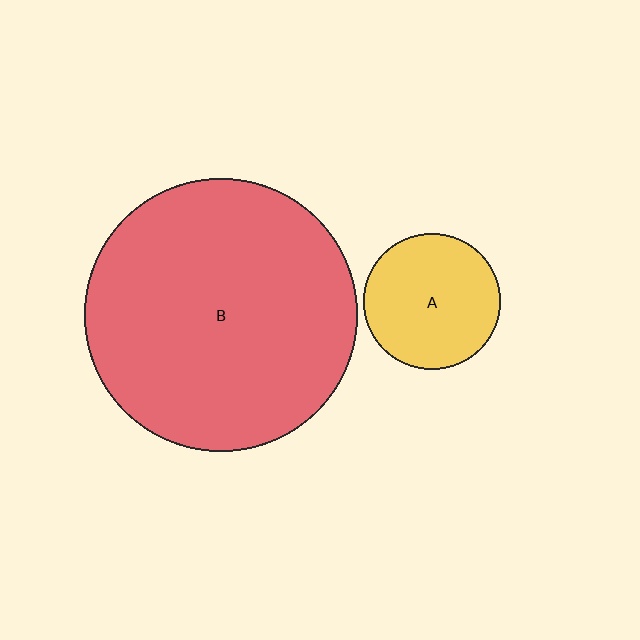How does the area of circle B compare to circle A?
Approximately 4.0 times.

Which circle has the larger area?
Circle B (red).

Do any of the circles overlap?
No, none of the circles overlap.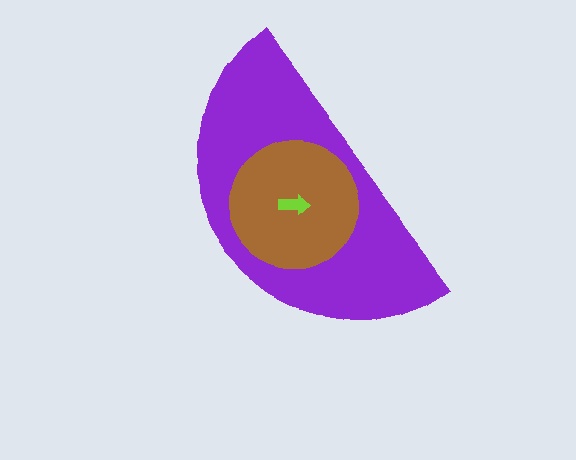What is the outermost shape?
The purple semicircle.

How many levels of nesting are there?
3.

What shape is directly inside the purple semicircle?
The brown circle.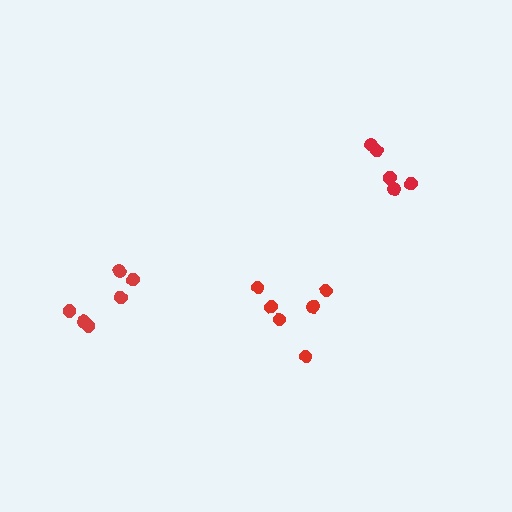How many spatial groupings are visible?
There are 3 spatial groupings.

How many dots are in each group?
Group 1: 6 dots, Group 2: 6 dots, Group 3: 6 dots (18 total).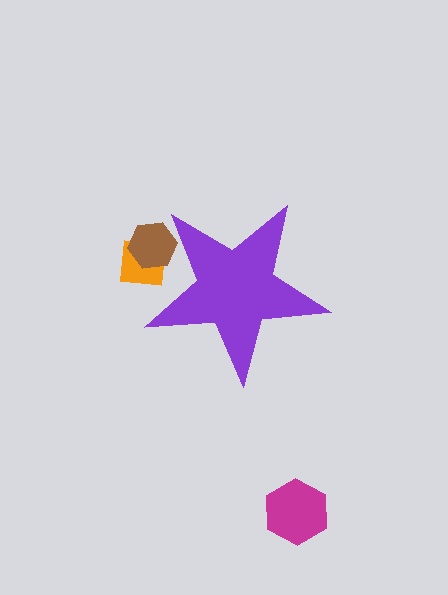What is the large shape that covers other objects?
A purple star.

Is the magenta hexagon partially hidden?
No, the magenta hexagon is fully visible.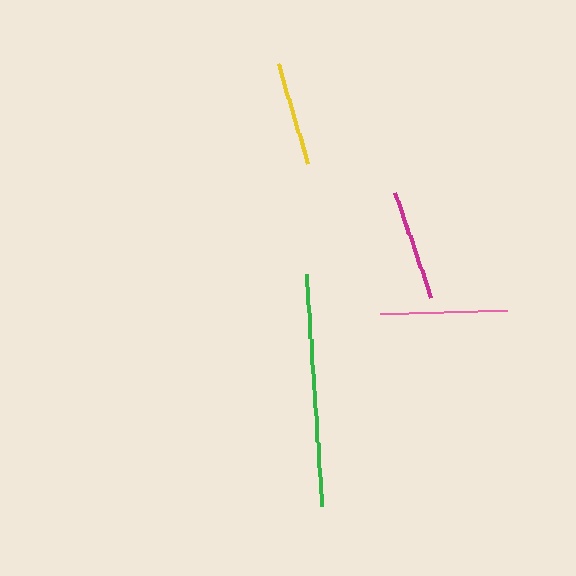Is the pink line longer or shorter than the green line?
The green line is longer than the pink line.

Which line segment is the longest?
The green line is the longest at approximately 232 pixels.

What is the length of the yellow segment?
The yellow segment is approximately 104 pixels long.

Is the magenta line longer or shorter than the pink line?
The pink line is longer than the magenta line.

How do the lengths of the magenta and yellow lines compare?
The magenta and yellow lines are approximately the same length.